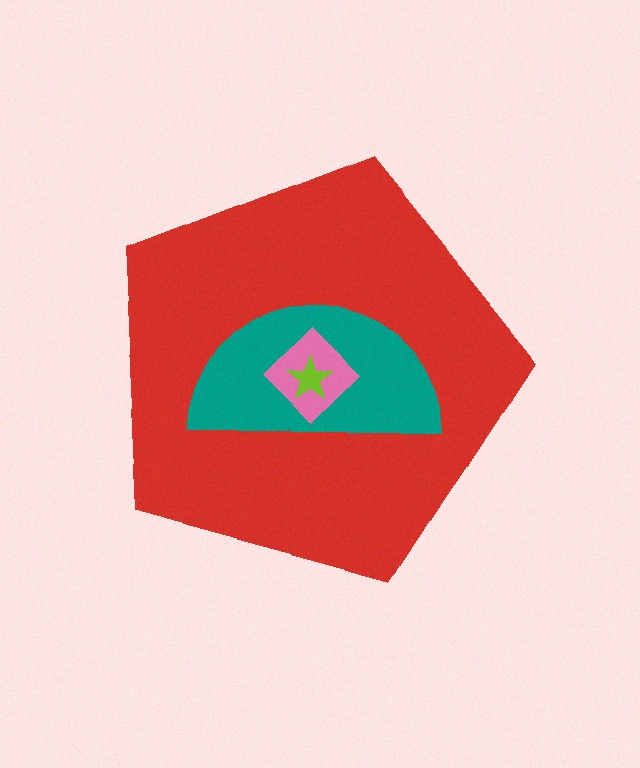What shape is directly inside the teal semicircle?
The pink diamond.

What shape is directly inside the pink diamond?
The lime star.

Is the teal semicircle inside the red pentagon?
Yes.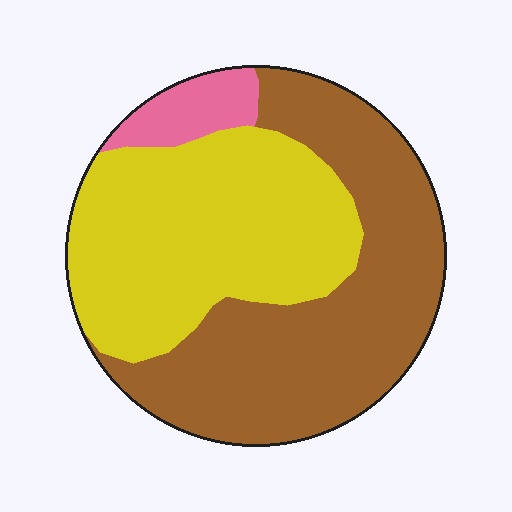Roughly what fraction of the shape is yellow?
Yellow covers around 45% of the shape.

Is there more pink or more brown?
Brown.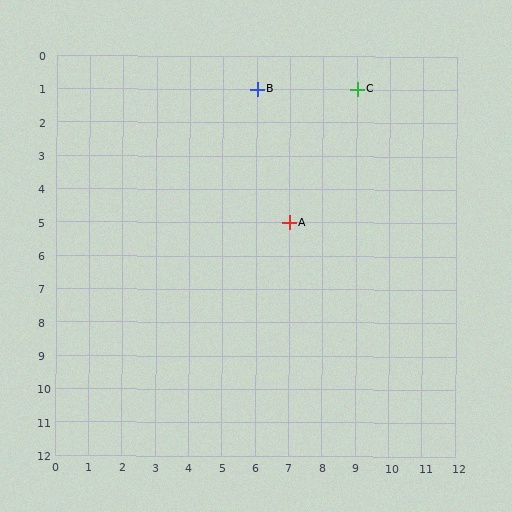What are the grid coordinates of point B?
Point B is at grid coordinates (6, 1).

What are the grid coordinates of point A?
Point A is at grid coordinates (7, 5).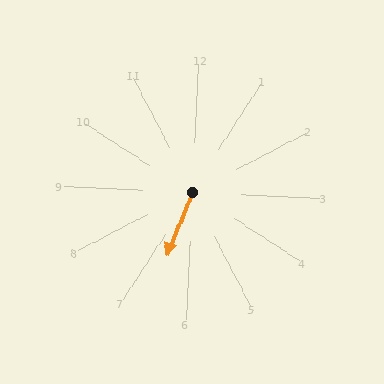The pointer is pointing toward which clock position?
Roughly 7 o'clock.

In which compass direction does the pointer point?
South.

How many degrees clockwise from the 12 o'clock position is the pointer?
Approximately 200 degrees.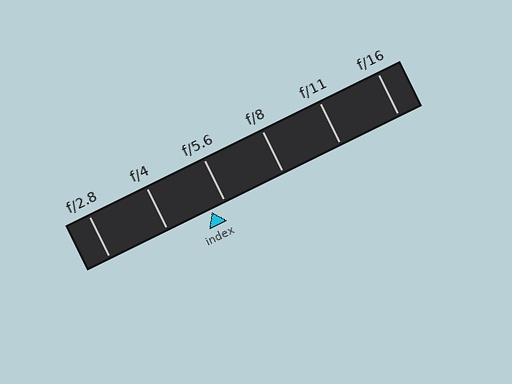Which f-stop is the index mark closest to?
The index mark is closest to f/5.6.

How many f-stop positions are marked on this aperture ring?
There are 6 f-stop positions marked.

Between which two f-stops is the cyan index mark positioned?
The index mark is between f/4 and f/5.6.